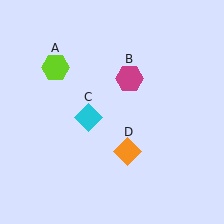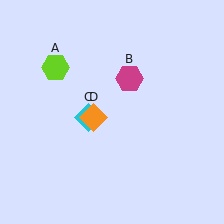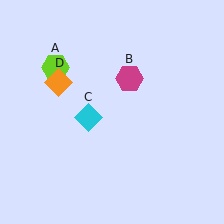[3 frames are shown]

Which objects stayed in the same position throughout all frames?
Lime hexagon (object A) and magenta hexagon (object B) and cyan diamond (object C) remained stationary.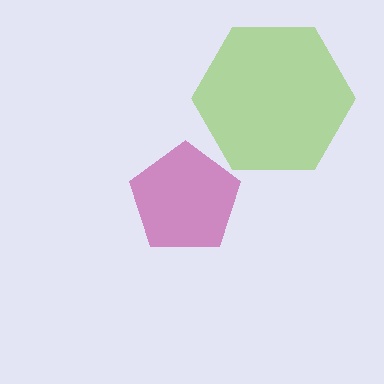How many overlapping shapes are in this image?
There are 2 overlapping shapes in the image.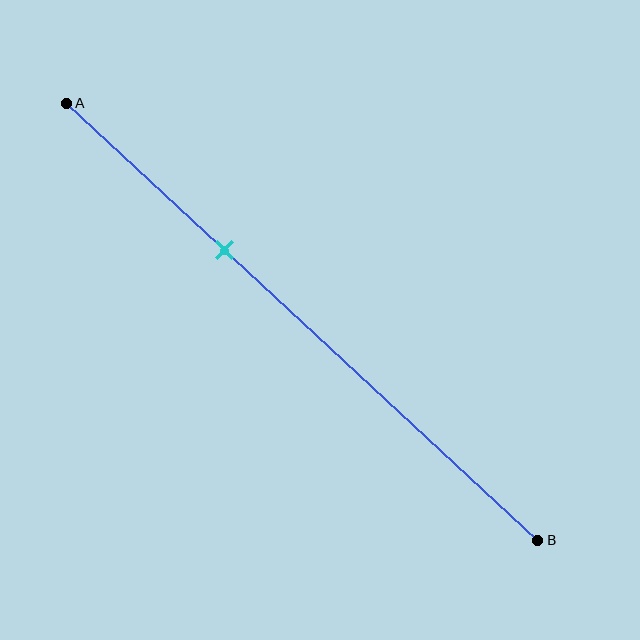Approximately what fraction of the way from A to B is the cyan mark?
The cyan mark is approximately 35% of the way from A to B.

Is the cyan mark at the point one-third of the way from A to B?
Yes, the mark is approximately at the one-third point.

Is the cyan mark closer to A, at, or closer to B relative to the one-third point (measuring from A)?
The cyan mark is approximately at the one-third point of segment AB.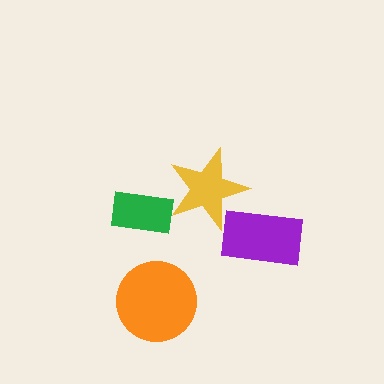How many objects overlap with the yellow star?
1 object overlaps with the yellow star.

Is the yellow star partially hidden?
Yes, it is partially covered by another shape.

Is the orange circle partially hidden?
No, no other shape covers it.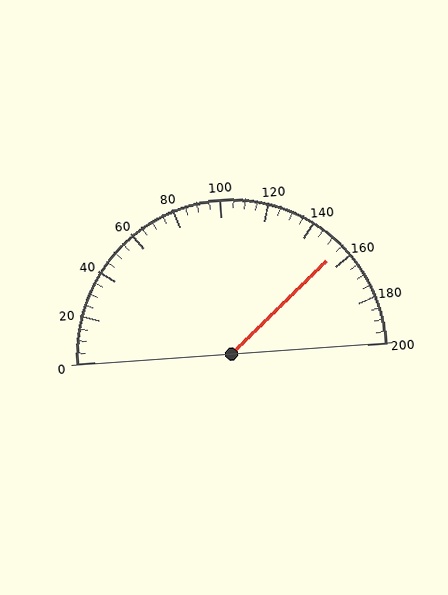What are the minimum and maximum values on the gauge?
The gauge ranges from 0 to 200.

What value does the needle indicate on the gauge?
The needle indicates approximately 155.